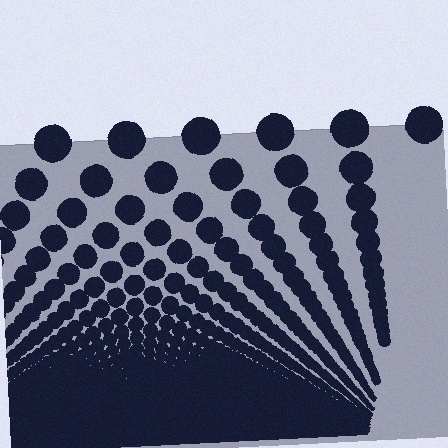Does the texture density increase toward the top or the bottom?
Density increases toward the bottom.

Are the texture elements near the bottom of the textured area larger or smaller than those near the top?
Smaller. The gradient is inverted — elements near the bottom are smaller and denser.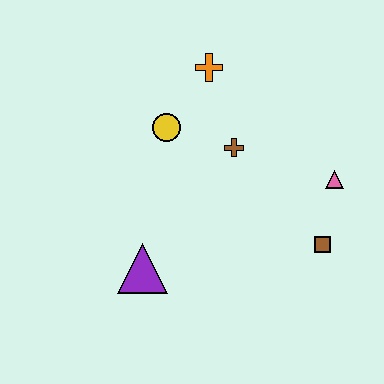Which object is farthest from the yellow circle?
The brown square is farthest from the yellow circle.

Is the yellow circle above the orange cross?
No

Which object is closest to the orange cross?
The yellow circle is closest to the orange cross.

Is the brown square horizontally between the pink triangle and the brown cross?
Yes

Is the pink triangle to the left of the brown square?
No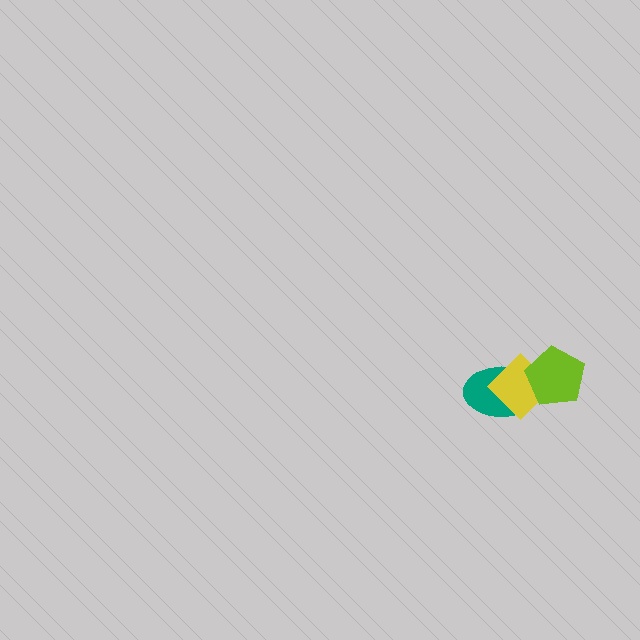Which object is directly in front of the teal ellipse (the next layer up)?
The yellow diamond is directly in front of the teal ellipse.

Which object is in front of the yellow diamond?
The lime pentagon is in front of the yellow diamond.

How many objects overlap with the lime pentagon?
2 objects overlap with the lime pentagon.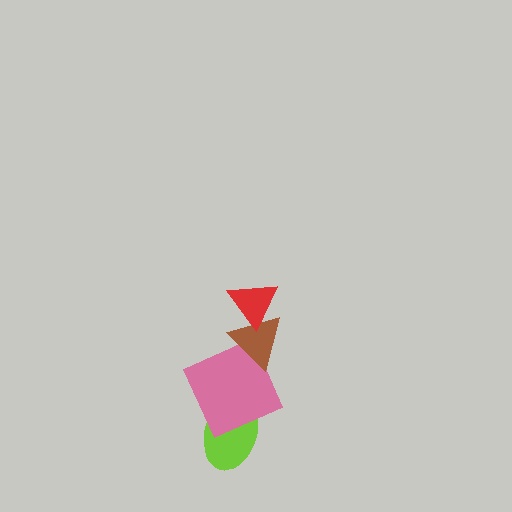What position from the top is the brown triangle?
The brown triangle is 2nd from the top.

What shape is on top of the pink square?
The brown triangle is on top of the pink square.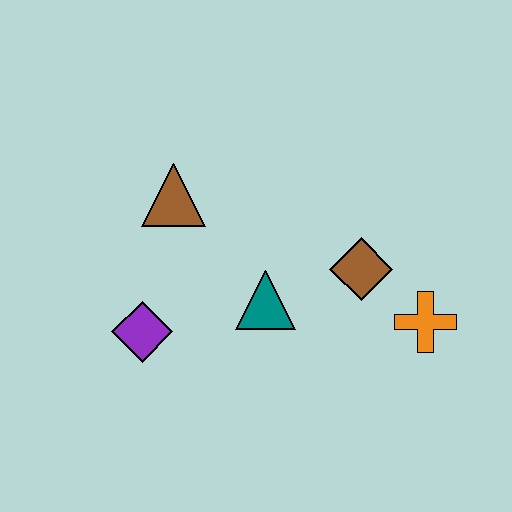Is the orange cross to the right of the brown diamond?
Yes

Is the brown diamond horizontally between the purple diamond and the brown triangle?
No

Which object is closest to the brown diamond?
The orange cross is closest to the brown diamond.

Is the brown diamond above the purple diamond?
Yes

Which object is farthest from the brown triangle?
The orange cross is farthest from the brown triangle.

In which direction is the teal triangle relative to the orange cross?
The teal triangle is to the left of the orange cross.